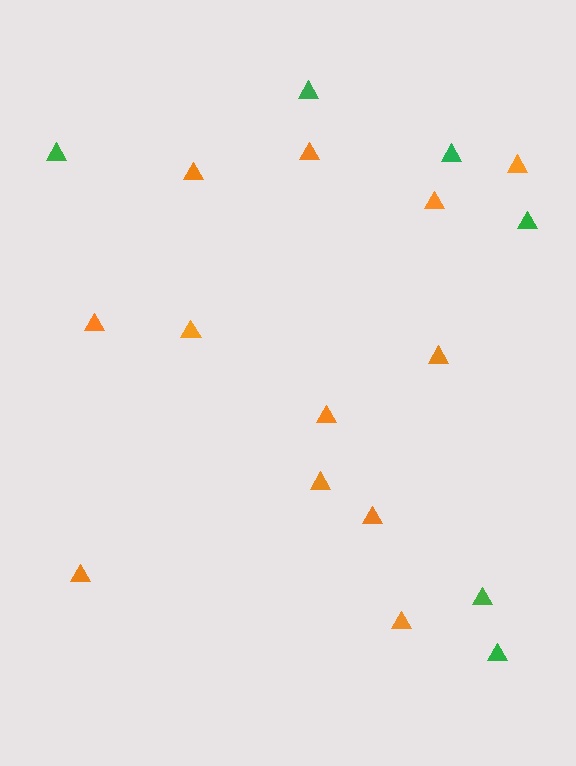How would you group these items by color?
There are 2 groups: one group of orange triangles (12) and one group of green triangles (6).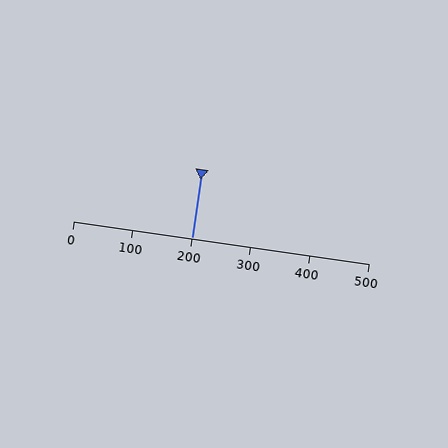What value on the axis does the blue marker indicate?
The marker indicates approximately 200.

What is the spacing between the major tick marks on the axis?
The major ticks are spaced 100 apart.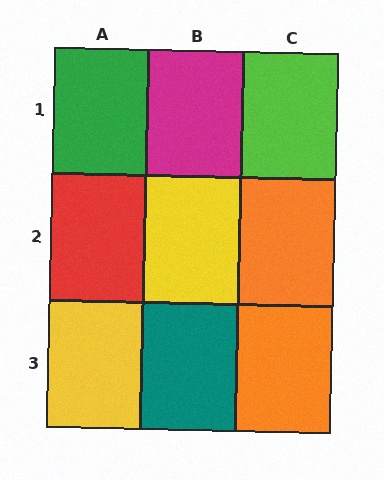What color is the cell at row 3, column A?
Yellow.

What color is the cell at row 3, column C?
Orange.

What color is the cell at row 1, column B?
Magenta.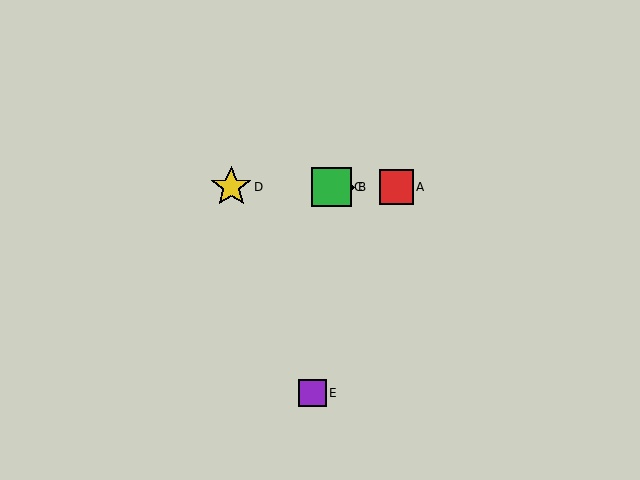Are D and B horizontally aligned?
Yes, both are at y≈187.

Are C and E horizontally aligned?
No, C is at y≈187 and E is at y≈393.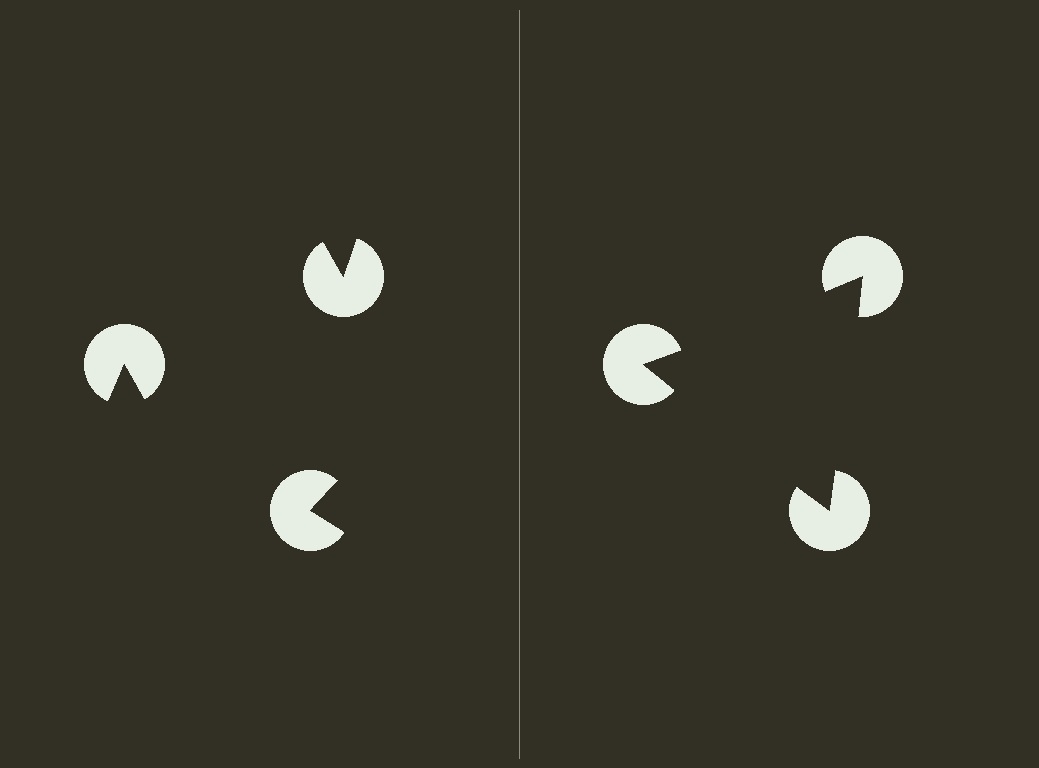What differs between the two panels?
The pac-man discs are positioned identically on both sides; only the wedge orientations differ. On the right they align to a triangle; on the left they are misaligned.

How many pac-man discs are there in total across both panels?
6 — 3 on each side.